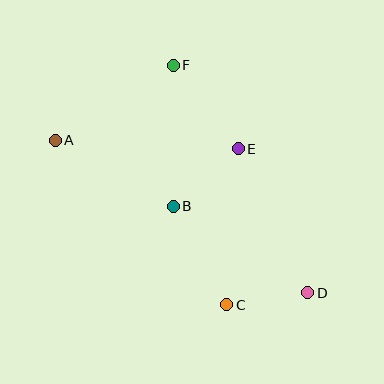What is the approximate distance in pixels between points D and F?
The distance between D and F is approximately 264 pixels.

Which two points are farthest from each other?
Points A and D are farthest from each other.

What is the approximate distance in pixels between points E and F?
The distance between E and F is approximately 106 pixels.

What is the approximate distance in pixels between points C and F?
The distance between C and F is approximately 246 pixels.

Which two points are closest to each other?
Points C and D are closest to each other.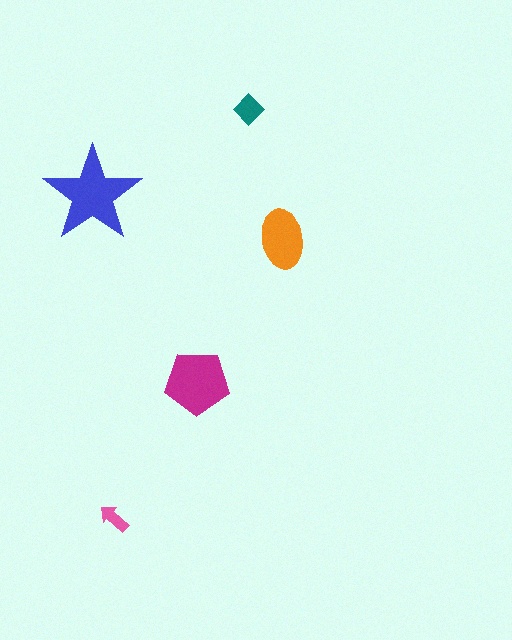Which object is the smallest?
The pink arrow.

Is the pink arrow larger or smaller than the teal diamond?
Smaller.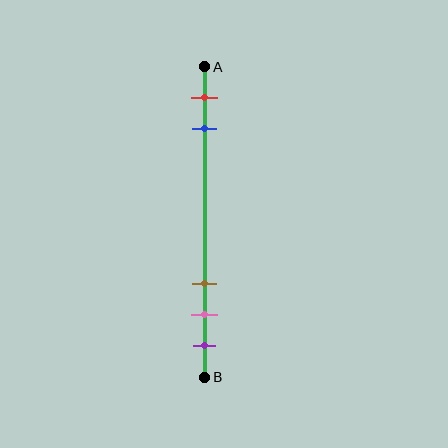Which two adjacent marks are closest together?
The pink and purple marks are the closest adjacent pair.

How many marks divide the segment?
There are 5 marks dividing the segment.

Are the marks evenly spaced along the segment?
No, the marks are not evenly spaced.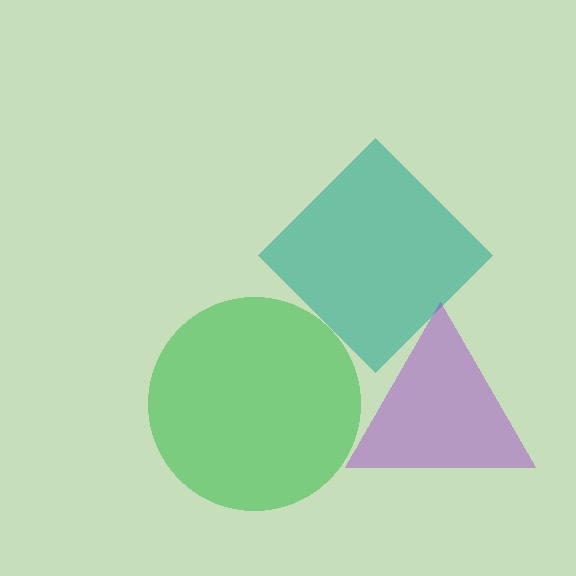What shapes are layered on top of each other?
The layered shapes are: a teal diamond, a green circle, a purple triangle.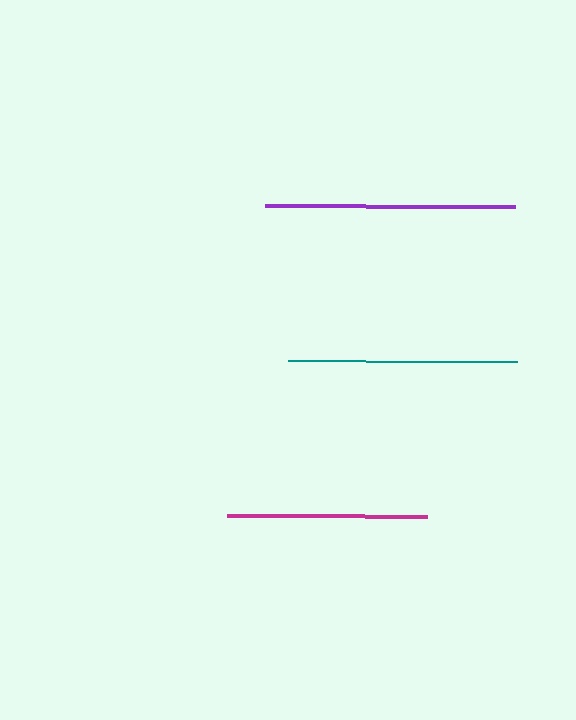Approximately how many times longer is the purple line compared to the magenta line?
The purple line is approximately 1.3 times the length of the magenta line.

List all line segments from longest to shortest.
From longest to shortest: purple, teal, magenta.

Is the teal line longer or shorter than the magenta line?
The teal line is longer than the magenta line.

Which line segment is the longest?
The purple line is the longest at approximately 250 pixels.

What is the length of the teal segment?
The teal segment is approximately 229 pixels long.